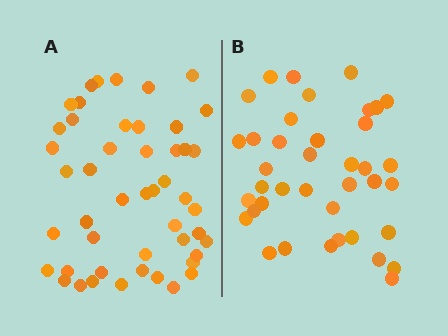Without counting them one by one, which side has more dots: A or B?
Region A (the left region) has more dots.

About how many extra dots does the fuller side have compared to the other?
Region A has roughly 8 or so more dots than region B.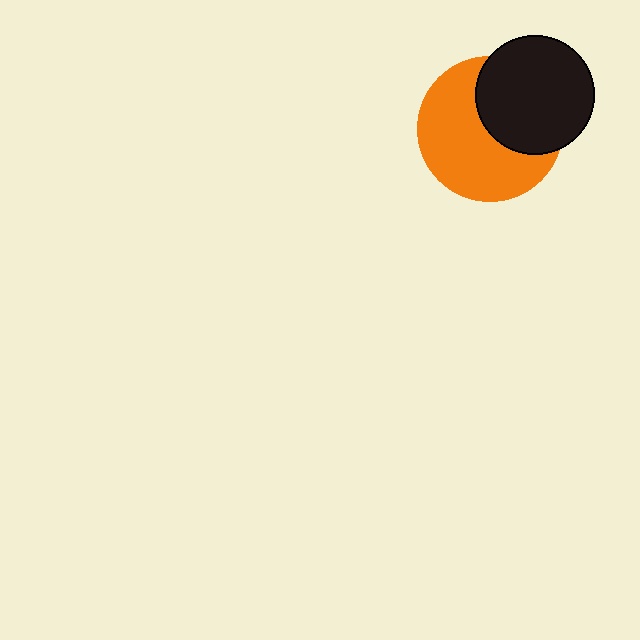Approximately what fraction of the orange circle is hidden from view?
Roughly 39% of the orange circle is hidden behind the black circle.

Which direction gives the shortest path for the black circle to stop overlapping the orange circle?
Moving toward the upper-right gives the shortest separation.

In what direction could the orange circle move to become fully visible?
The orange circle could move toward the lower-left. That would shift it out from behind the black circle entirely.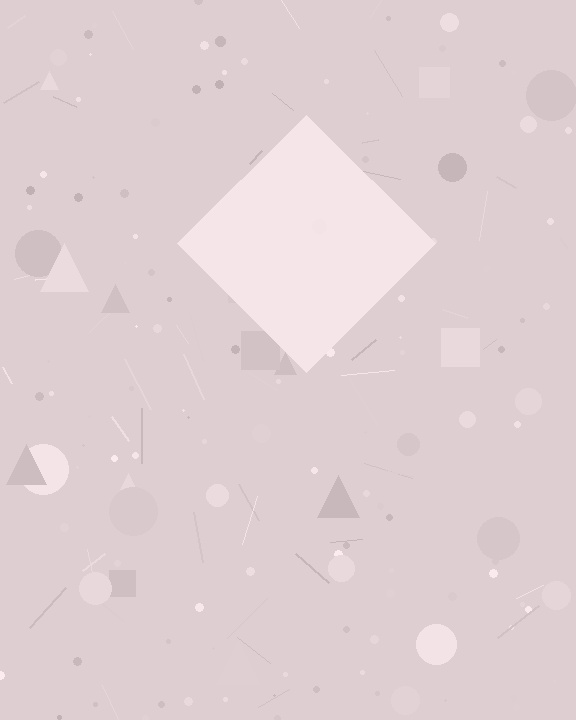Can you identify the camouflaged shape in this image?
The camouflaged shape is a diamond.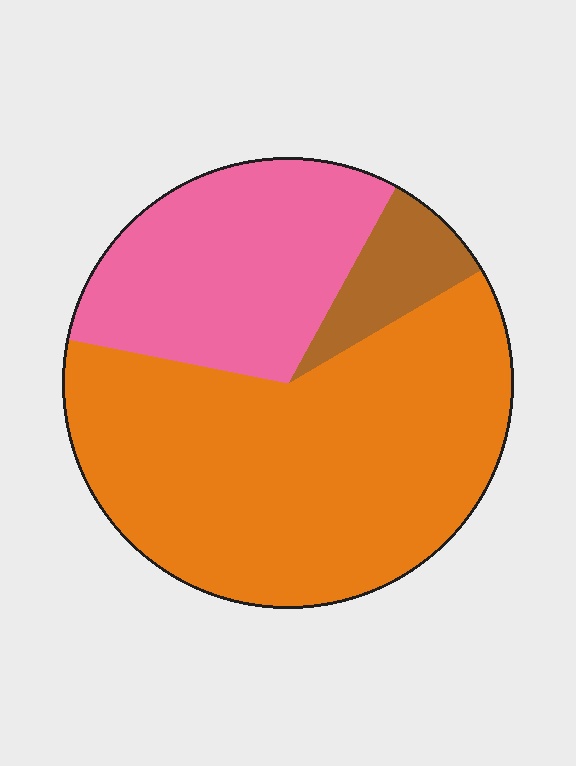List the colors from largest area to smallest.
From largest to smallest: orange, pink, brown.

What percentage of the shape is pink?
Pink takes up between a quarter and a half of the shape.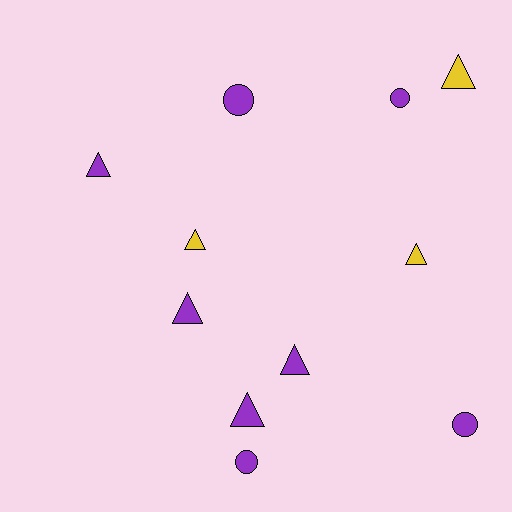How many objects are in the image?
There are 11 objects.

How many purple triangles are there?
There are 4 purple triangles.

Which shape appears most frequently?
Triangle, with 7 objects.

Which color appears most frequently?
Purple, with 8 objects.